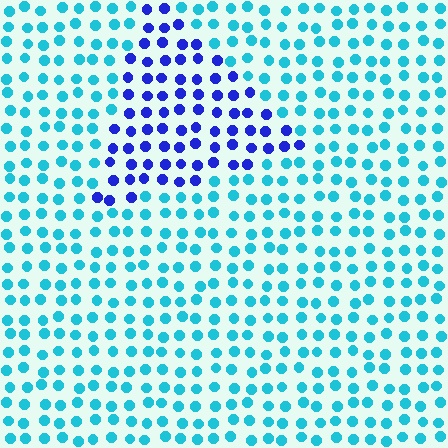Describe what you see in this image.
The image is filled with small cyan elements in a uniform arrangement. A triangle-shaped region is visible where the elements are tinted to a slightly different hue, forming a subtle color boundary.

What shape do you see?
I see a triangle.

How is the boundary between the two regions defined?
The boundary is defined purely by a slight shift in hue (about 51 degrees). Spacing, size, and orientation are identical on both sides.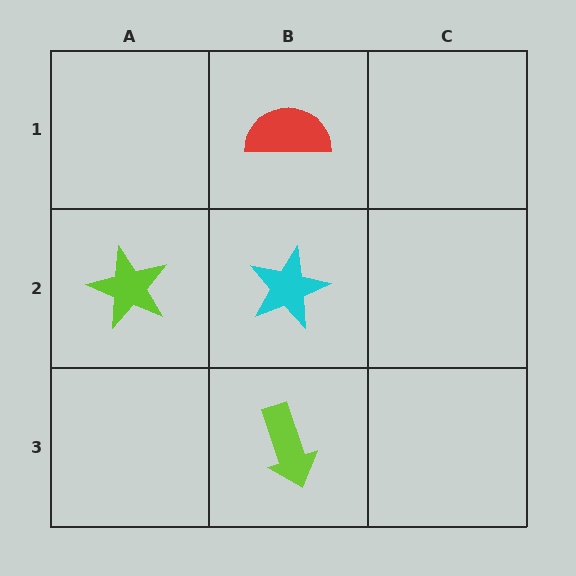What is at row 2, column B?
A cyan star.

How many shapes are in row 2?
2 shapes.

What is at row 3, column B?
A lime arrow.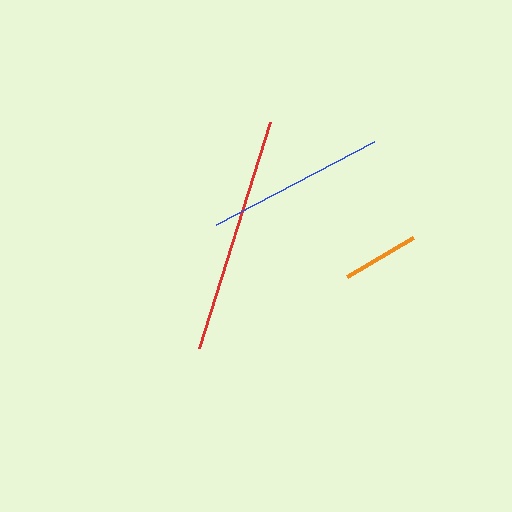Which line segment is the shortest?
The orange line is the shortest at approximately 76 pixels.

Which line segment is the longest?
The red line is the longest at approximately 237 pixels.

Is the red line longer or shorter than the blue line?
The red line is longer than the blue line.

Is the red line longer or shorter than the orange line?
The red line is longer than the orange line.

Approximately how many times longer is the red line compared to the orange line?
The red line is approximately 3.1 times the length of the orange line.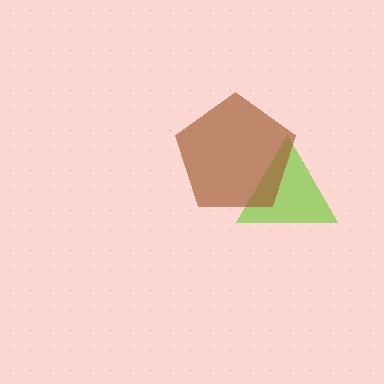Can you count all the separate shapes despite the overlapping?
Yes, there are 2 separate shapes.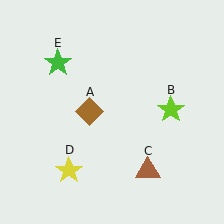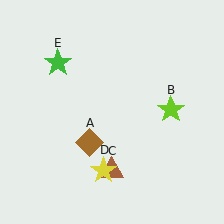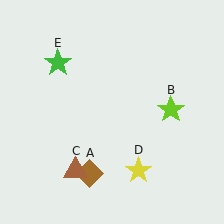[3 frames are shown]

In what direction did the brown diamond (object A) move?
The brown diamond (object A) moved down.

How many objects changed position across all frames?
3 objects changed position: brown diamond (object A), brown triangle (object C), yellow star (object D).